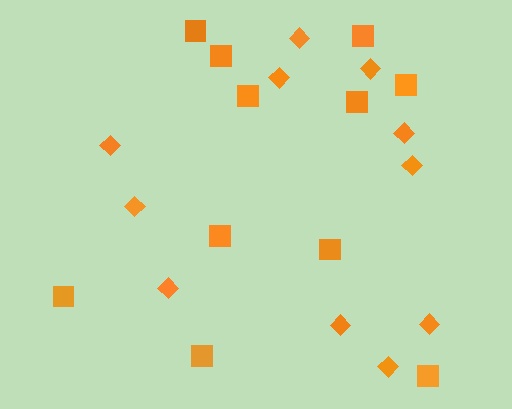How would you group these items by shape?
There are 2 groups: one group of diamonds (11) and one group of squares (11).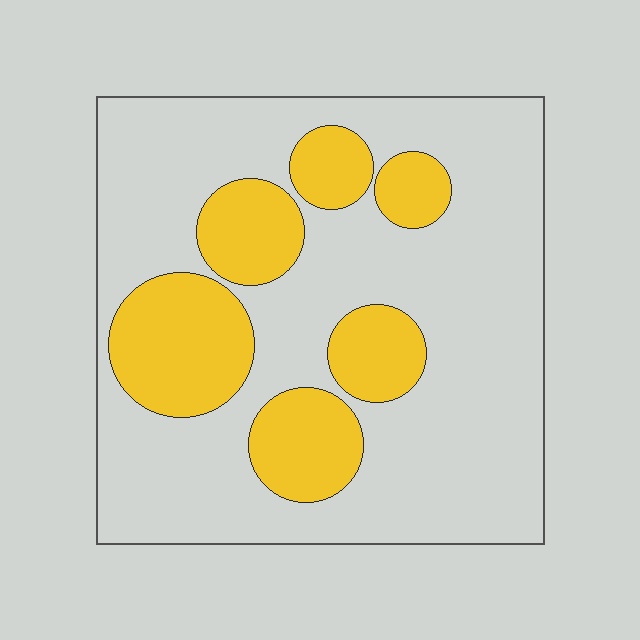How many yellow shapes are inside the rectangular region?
6.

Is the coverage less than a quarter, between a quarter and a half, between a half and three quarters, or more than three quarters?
Between a quarter and a half.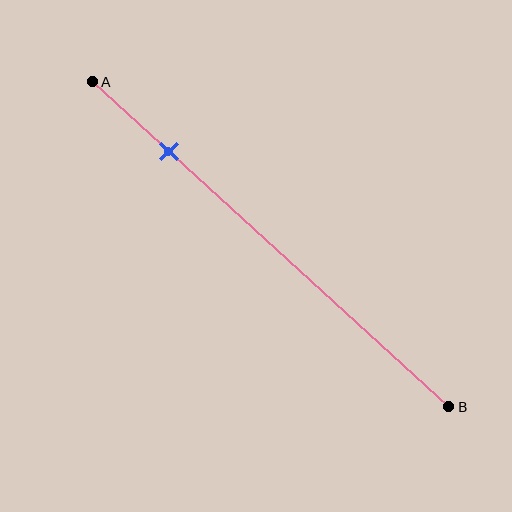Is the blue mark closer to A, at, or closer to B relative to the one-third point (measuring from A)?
The blue mark is closer to point A than the one-third point of segment AB.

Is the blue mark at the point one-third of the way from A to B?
No, the mark is at about 20% from A, not at the 33% one-third point.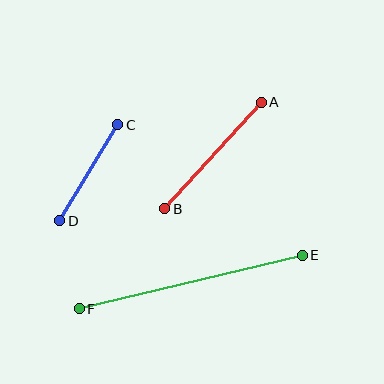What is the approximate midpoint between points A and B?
The midpoint is at approximately (213, 155) pixels.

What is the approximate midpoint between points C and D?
The midpoint is at approximately (89, 173) pixels.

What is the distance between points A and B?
The distance is approximately 144 pixels.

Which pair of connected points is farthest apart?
Points E and F are farthest apart.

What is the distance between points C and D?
The distance is approximately 112 pixels.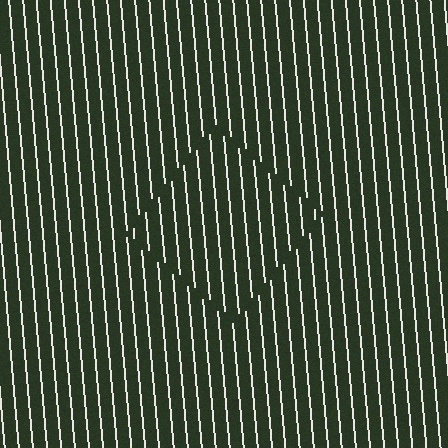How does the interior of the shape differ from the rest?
The interior of the shape contains the same grating, shifted by half a period — the contour is defined by the phase discontinuity where line-ends from the inner and outer gratings abut.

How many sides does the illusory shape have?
4 sides — the line-ends trace a square.